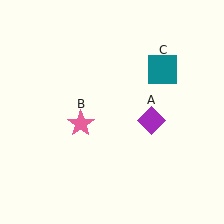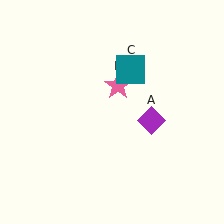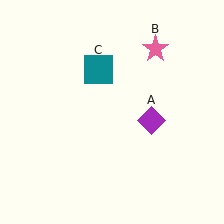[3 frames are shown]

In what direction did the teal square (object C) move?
The teal square (object C) moved left.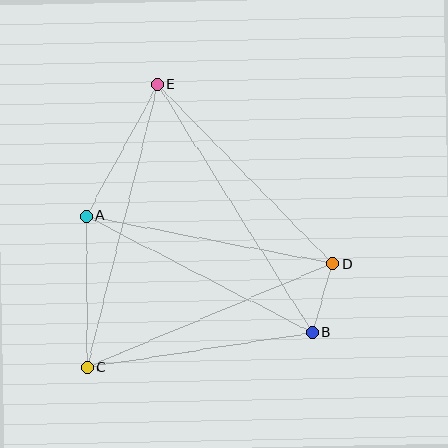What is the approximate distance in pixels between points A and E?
The distance between A and E is approximately 150 pixels.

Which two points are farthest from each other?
Points B and E are farthest from each other.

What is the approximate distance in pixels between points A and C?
The distance between A and C is approximately 152 pixels.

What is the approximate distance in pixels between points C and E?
The distance between C and E is approximately 292 pixels.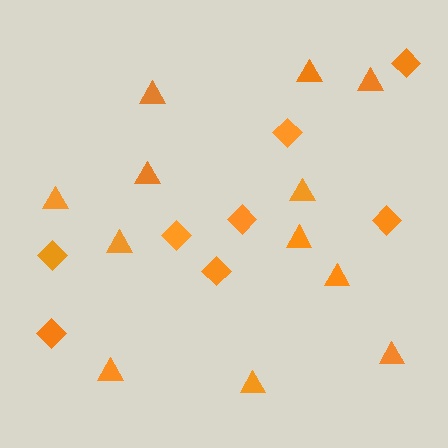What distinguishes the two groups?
There are 2 groups: one group of triangles (12) and one group of diamonds (8).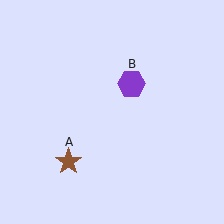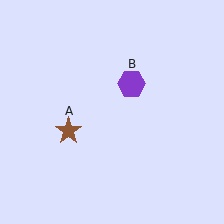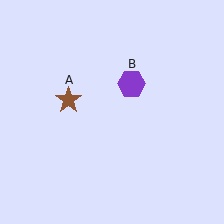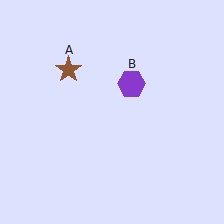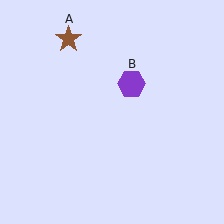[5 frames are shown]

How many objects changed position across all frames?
1 object changed position: brown star (object A).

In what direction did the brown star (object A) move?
The brown star (object A) moved up.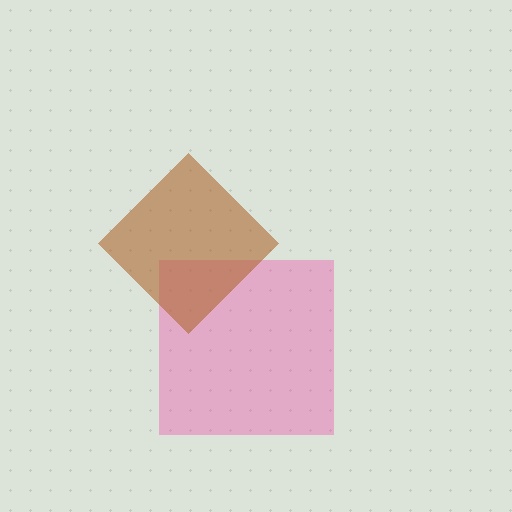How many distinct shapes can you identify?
There are 2 distinct shapes: a pink square, a brown diamond.